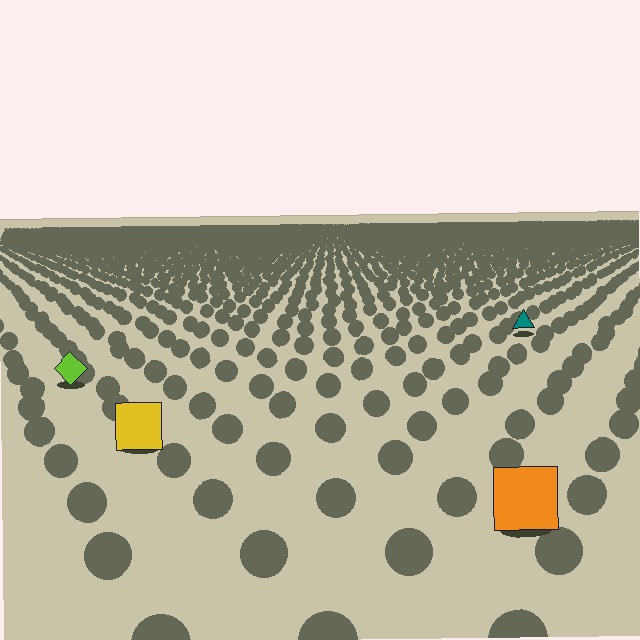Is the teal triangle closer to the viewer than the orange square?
No. The orange square is closer — you can tell from the texture gradient: the ground texture is coarser near it.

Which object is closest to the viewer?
The orange square is closest. The texture marks near it are larger and more spread out.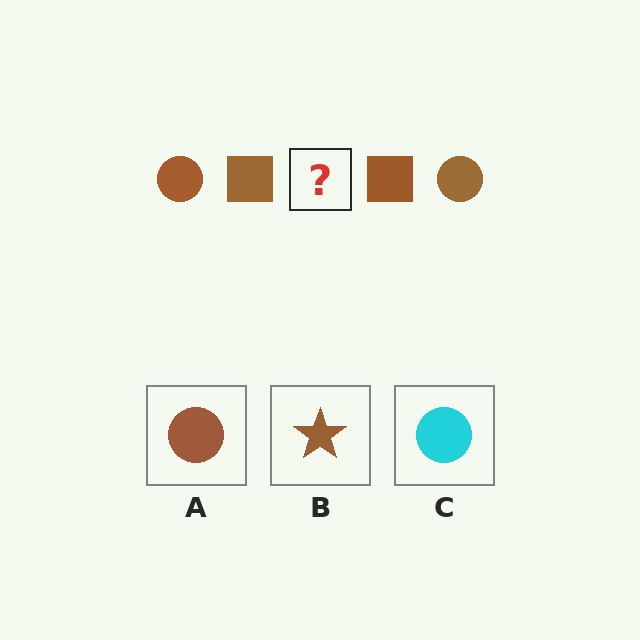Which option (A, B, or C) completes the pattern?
A.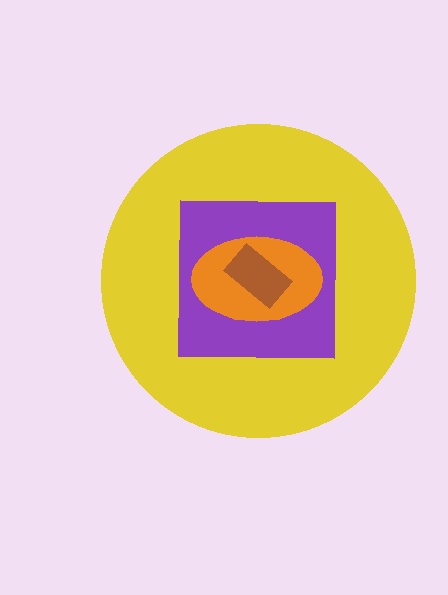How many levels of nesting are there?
4.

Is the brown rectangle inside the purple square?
Yes.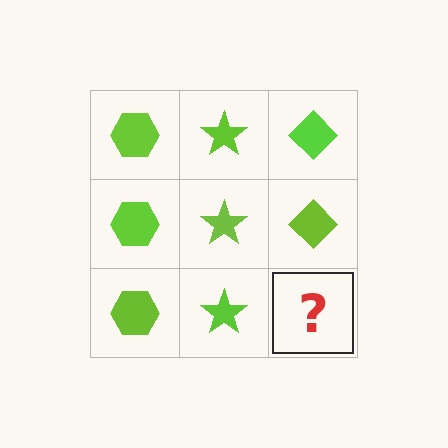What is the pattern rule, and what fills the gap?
The rule is that each column has a consistent shape. The gap should be filled with a lime diamond.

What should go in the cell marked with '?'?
The missing cell should contain a lime diamond.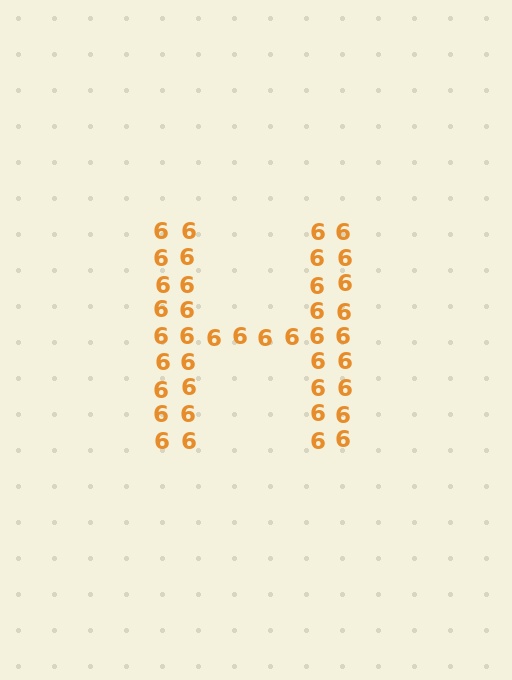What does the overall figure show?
The overall figure shows the letter H.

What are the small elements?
The small elements are digit 6's.